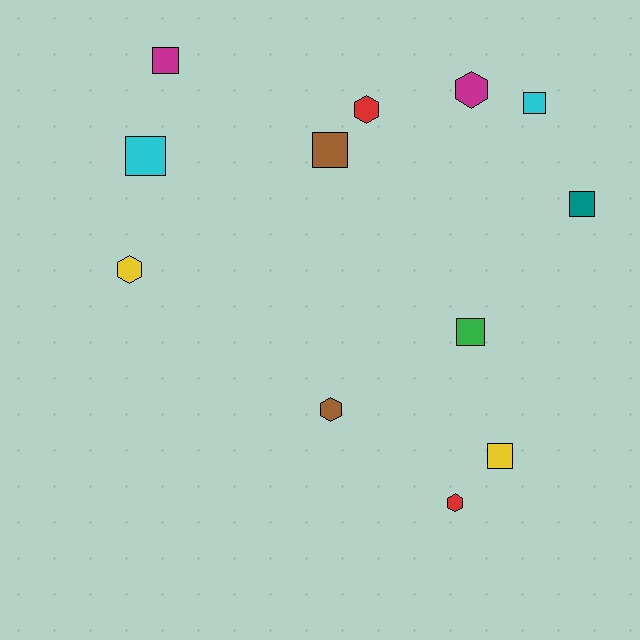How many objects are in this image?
There are 12 objects.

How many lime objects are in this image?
There are no lime objects.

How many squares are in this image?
There are 7 squares.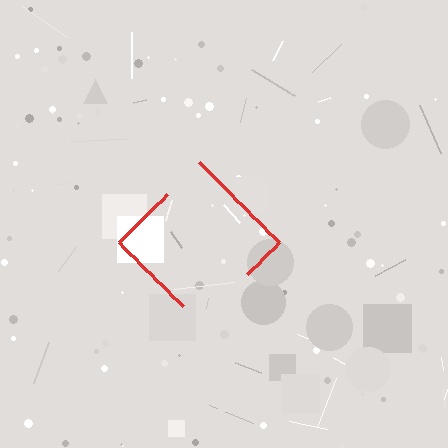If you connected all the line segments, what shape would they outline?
They would outline a diamond.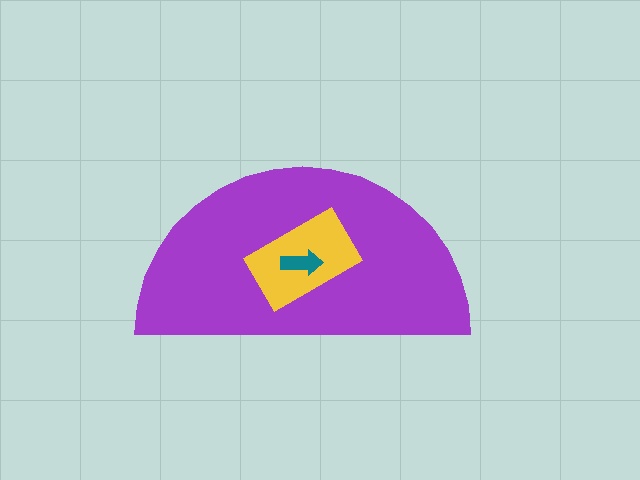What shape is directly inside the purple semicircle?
The yellow rectangle.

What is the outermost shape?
The purple semicircle.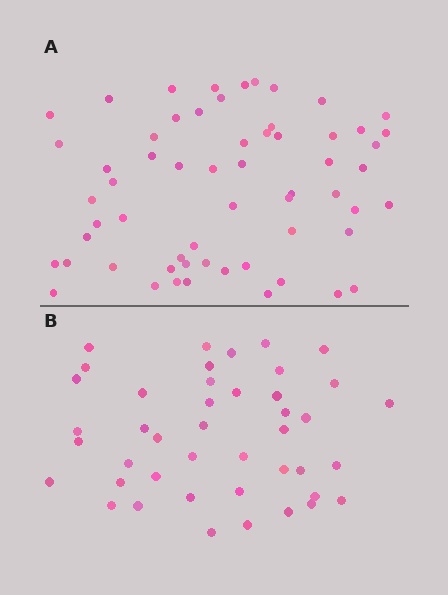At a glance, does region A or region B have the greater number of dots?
Region A (the top region) has more dots.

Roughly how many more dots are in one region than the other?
Region A has approximately 15 more dots than region B.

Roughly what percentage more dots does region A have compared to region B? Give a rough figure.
About 40% more.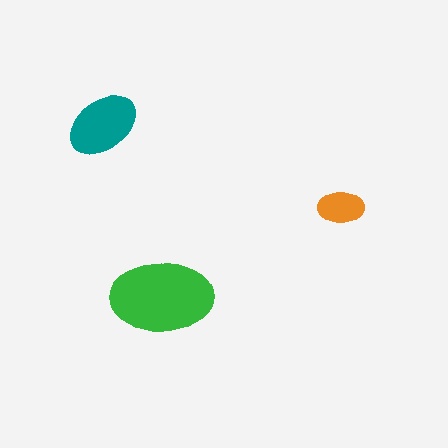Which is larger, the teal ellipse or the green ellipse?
The green one.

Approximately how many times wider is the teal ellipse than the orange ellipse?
About 1.5 times wider.